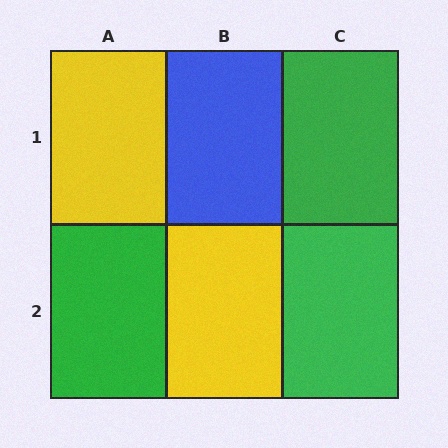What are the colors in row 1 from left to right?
Yellow, blue, green.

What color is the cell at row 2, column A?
Green.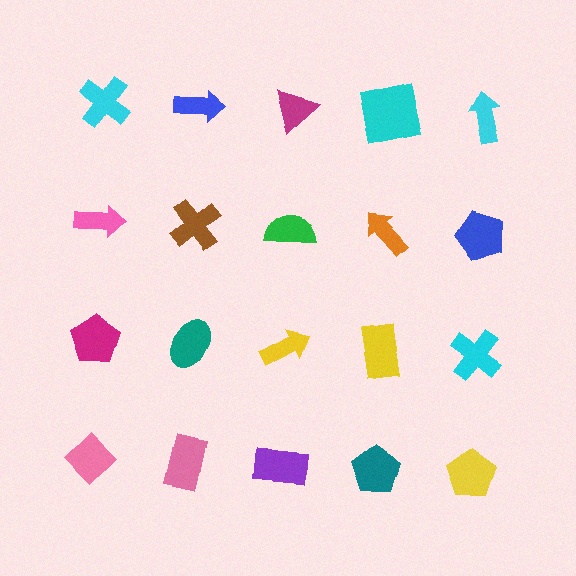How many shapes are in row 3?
5 shapes.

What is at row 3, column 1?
A magenta pentagon.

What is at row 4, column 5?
A yellow pentagon.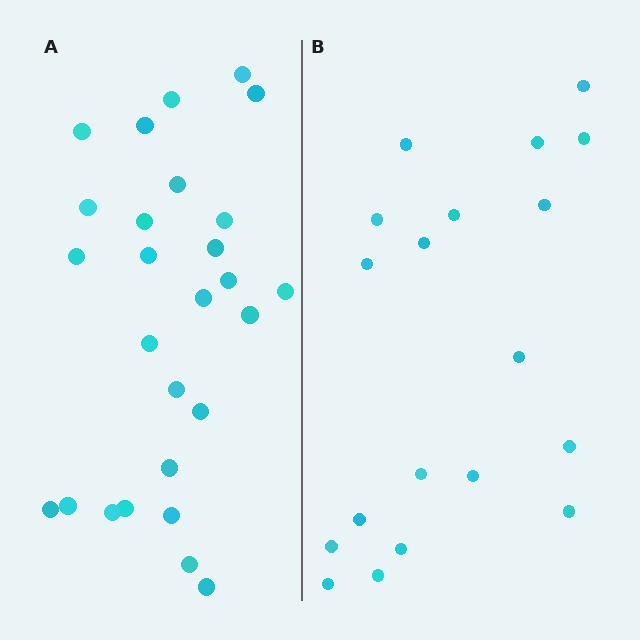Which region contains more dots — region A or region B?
Region A (the left region) has more dots.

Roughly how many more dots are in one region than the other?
Region A has roughly 8 or so more dots than region B.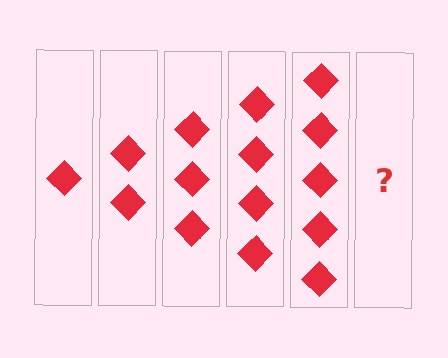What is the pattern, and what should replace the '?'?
The pattern is that each step adds one more diamond. The '?' should be 6 diamonds.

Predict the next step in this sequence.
The next step is 6 diamonds.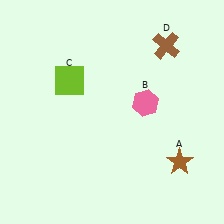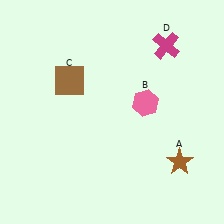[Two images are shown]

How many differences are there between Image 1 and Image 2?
There are 2 differences between the two images.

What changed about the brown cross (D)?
In Image 1, D is brown. In Image 2, it changed to magenta.